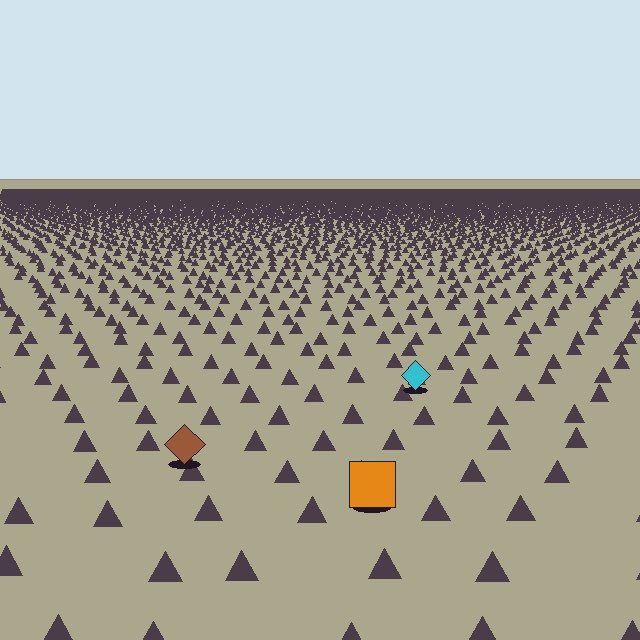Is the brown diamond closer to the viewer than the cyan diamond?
Yes. The brown diamond is closer — you can tell from the texture gradient: the ground texture is coarser near it.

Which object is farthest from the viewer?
The cyan diamond is farthest from the viewer. It appears smaller and the ground texture around it is denser.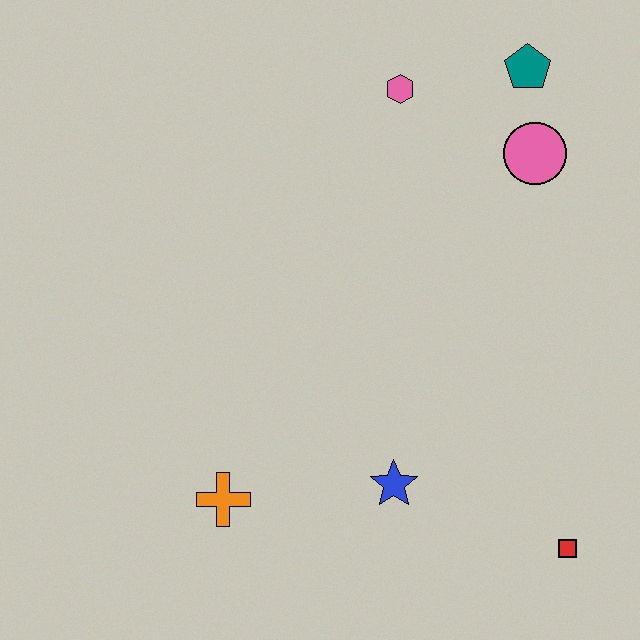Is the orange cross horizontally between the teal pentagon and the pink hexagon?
No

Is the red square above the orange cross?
No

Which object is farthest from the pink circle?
The orange cross is farthest from the pink circle.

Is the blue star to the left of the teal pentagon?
Yes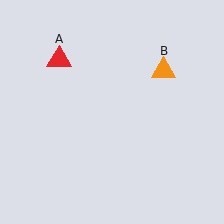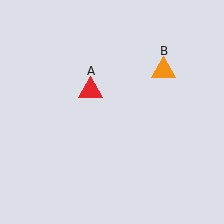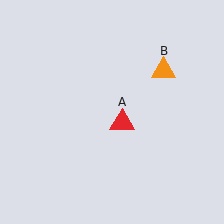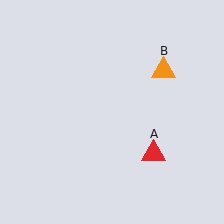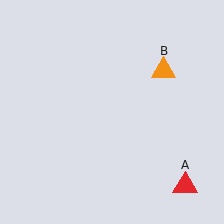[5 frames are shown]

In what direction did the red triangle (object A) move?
The red triangle (object A) moved down and to the right.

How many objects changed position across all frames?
1 object changed position: red triangle (object A).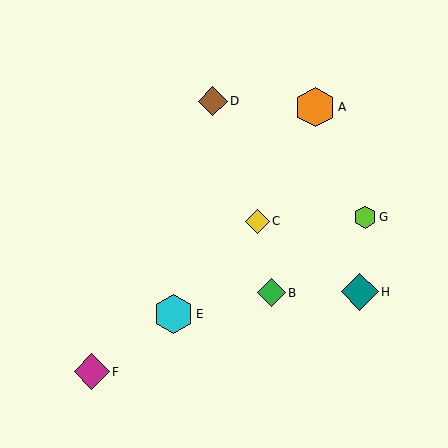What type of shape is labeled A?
Shape A is an orange hexagon.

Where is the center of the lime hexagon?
The center of the lime hexagon is at (365, 217).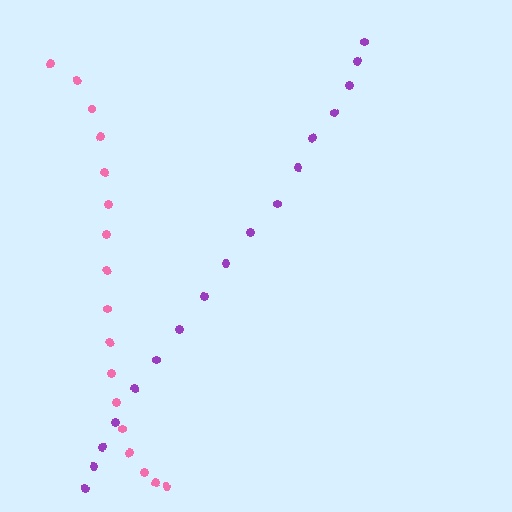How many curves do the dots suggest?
There are 2 distinct paths.